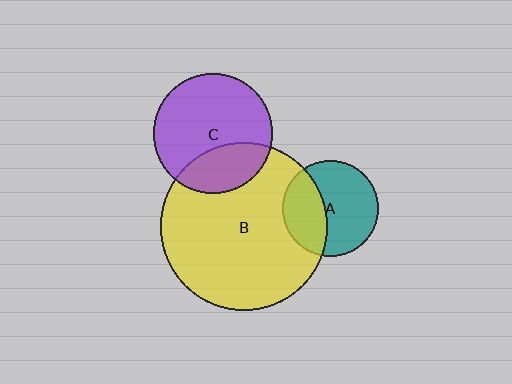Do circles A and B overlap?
Yes.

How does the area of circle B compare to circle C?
Approximately 2.0 times.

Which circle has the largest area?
Circle B (yellow).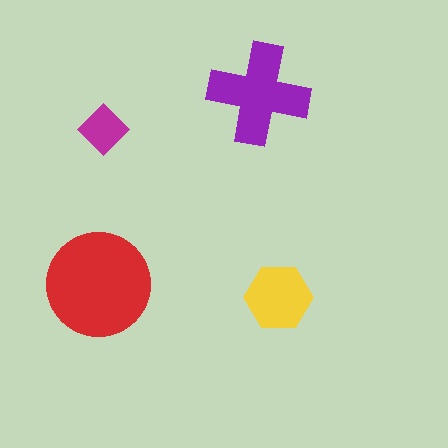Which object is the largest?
The red circle.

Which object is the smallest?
The magenta diamond.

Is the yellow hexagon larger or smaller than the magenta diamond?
Larger.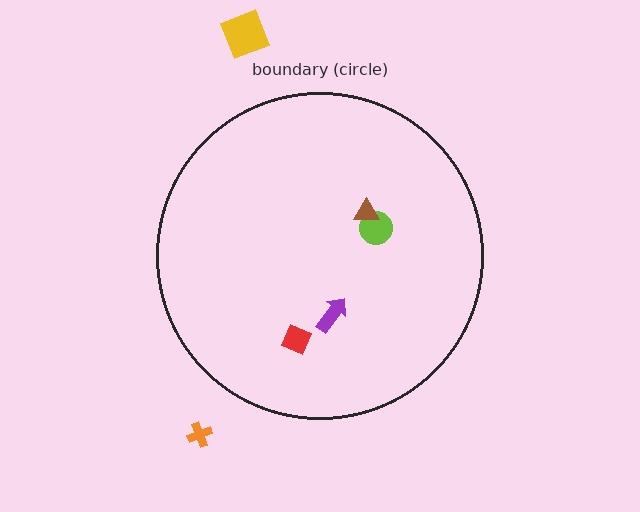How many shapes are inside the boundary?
4 inside, 2 outside.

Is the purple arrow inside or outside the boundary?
Inside.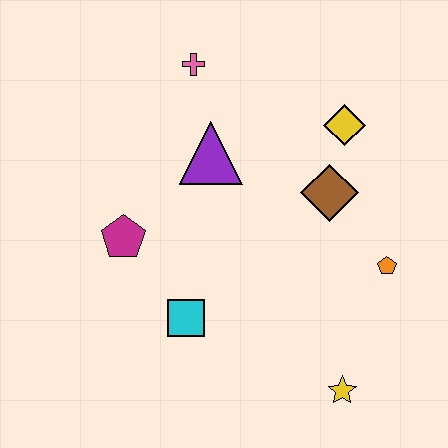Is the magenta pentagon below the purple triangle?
Yes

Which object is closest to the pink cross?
The purple triangle is closest to the pink cross.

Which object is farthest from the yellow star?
The pink cross is farthest from the yellow star.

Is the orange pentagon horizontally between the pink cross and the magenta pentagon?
No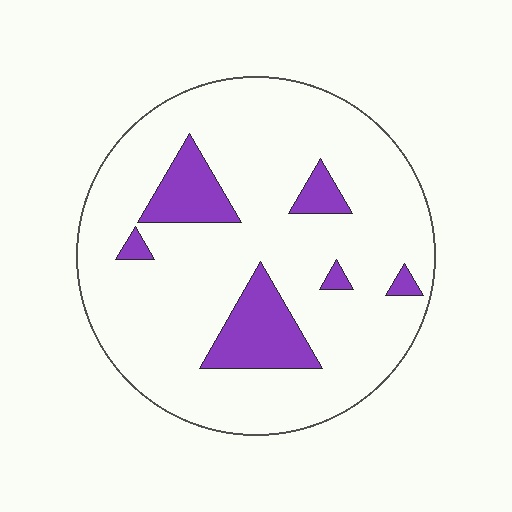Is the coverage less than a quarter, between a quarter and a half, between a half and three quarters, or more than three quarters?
Less than a quarter.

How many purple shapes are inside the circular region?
6.